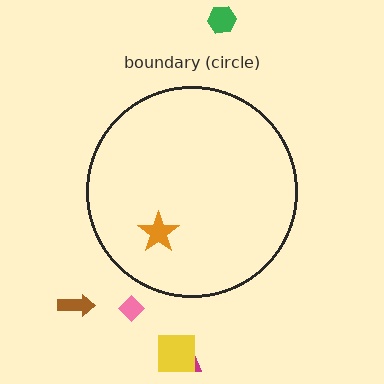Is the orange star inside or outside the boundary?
Inside.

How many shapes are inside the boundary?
1 inside, 5 outside.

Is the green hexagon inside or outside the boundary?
Outside.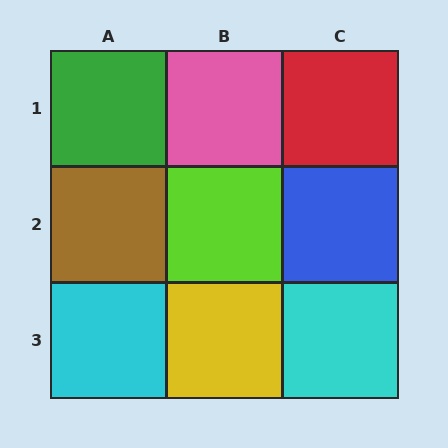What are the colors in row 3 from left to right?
Cyan, yellow, cyan.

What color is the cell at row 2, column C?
Blue.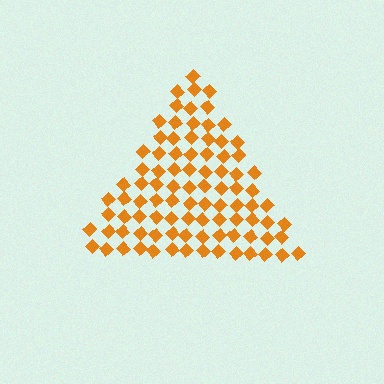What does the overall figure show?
The overall figure shows a triangle.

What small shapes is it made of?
It is made of small diamonds.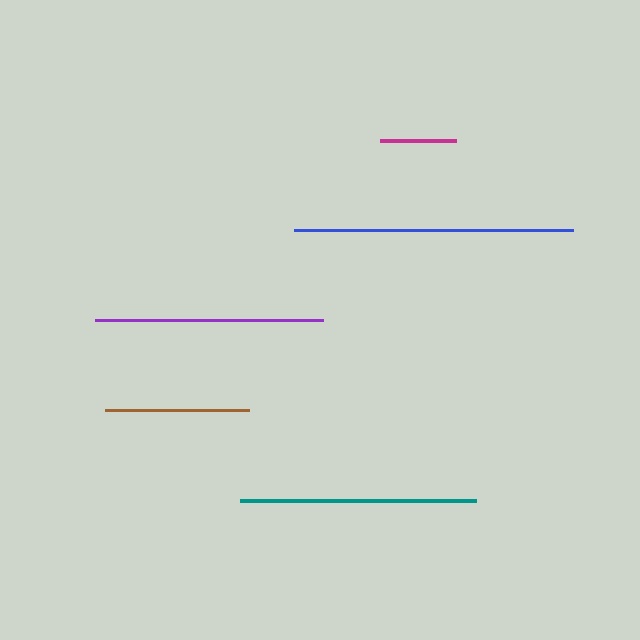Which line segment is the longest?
The blue line is the longest at approximately 279 pixels.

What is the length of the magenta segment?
The magenta segment is approximately 76 pixels long.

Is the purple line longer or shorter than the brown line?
The purple line is longer than the brown line.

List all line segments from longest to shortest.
From longest to shortest: blue, teal, purple, brown, magenta.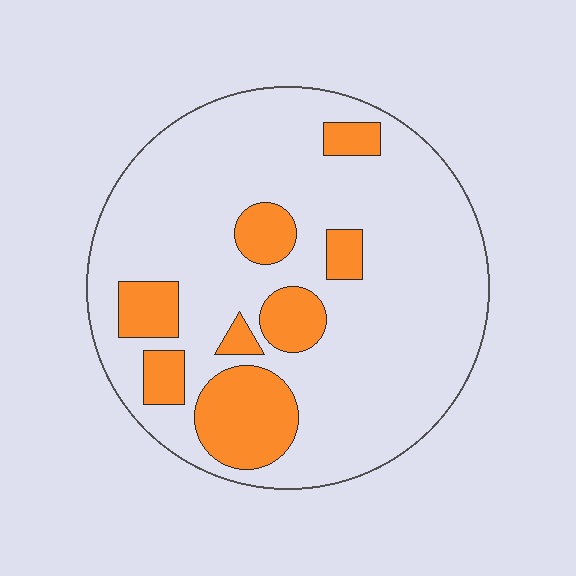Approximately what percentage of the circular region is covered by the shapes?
Approximately 20%.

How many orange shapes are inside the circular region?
8.